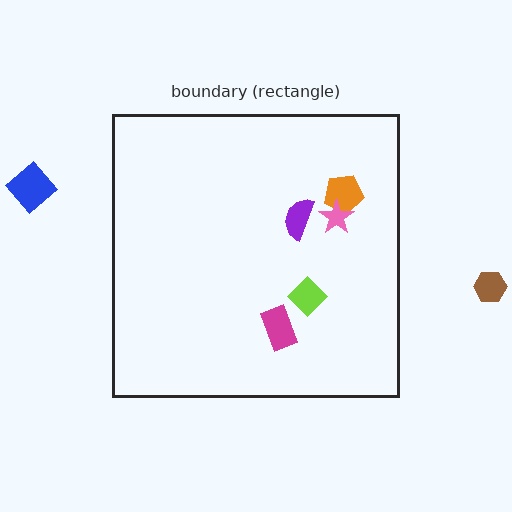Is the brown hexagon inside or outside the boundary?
Outside.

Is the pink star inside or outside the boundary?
Inside.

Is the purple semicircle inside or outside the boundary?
Inside.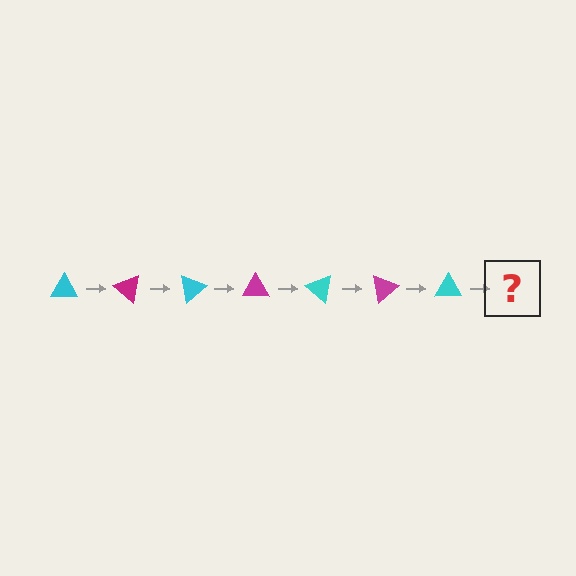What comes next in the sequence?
The next element should be a magenta triangle, rotated 280 degrees from the start.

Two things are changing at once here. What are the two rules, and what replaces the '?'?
The two rules are that it rotates 40 degrees each step and the color cycles through cyan and magenta. The '?' should be a magenta triangle, rotated 280 degrees from the start.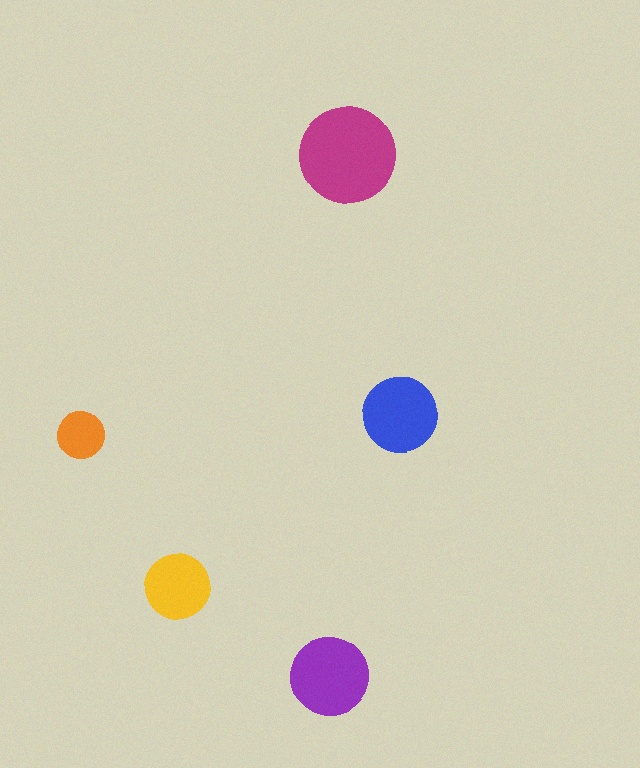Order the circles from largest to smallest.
the magenta one, the purple one, the blue one, the yellow one, the orange one.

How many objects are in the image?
There are 5 objects in the image.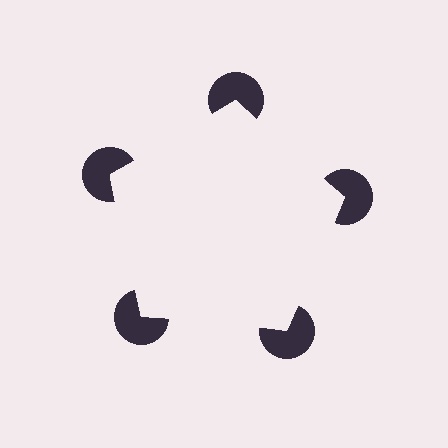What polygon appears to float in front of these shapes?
An illusory pentagon — its edges are inferred from the aligned wedge cuts in the pac-man discs, not physically drawn.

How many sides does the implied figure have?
5 sides.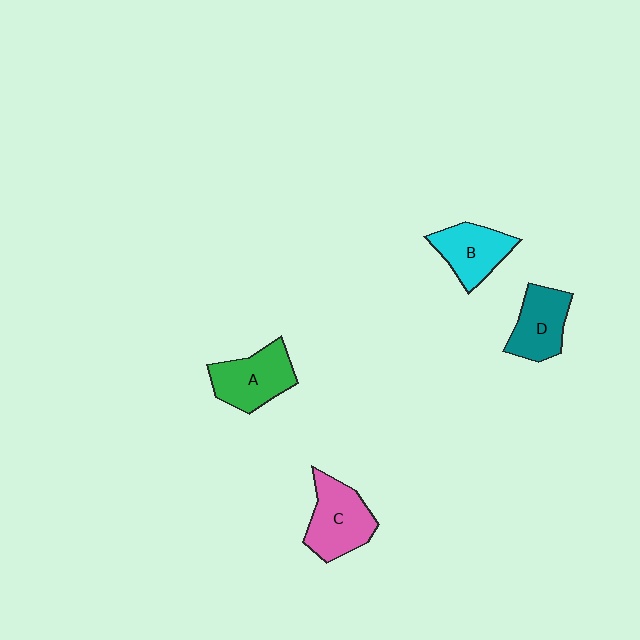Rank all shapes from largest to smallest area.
From largest to smallest: C (pink), A (green), B (cyan), D (teal).